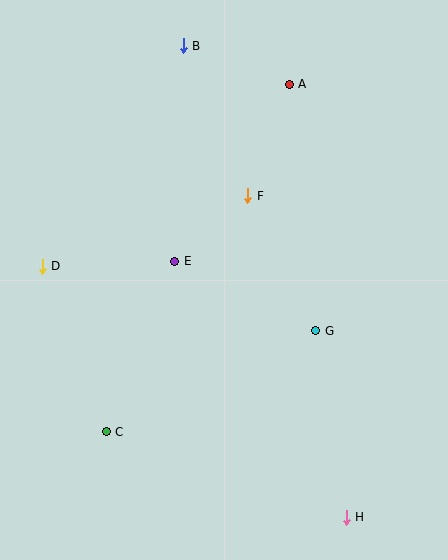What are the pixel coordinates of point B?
Point B is at (183, 46).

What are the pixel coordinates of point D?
Point D is at (42, 266).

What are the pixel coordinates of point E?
Point E is at (175, 261).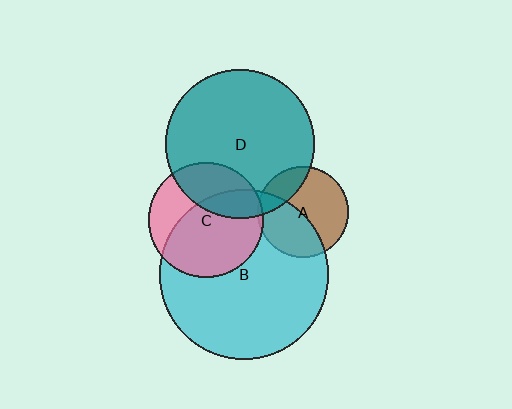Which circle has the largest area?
Circle B (cyan).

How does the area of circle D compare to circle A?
Approximately 2.7 times.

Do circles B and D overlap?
Yes.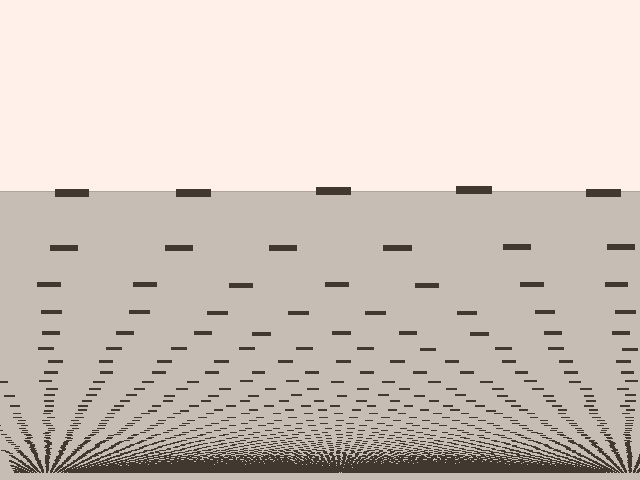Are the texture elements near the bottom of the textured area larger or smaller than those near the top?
Smaller. The gradient is inverted — elements near the bottom are smaller and denser.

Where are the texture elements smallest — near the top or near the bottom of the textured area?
Near the bottom.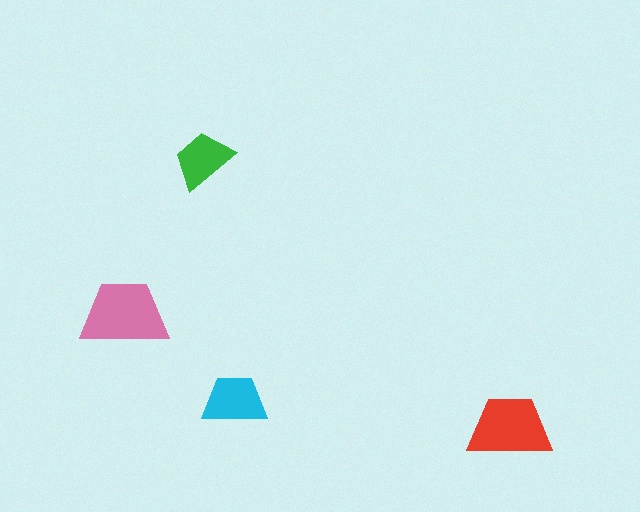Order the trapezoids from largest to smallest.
the pink one, the red one, the cyan one, the green one.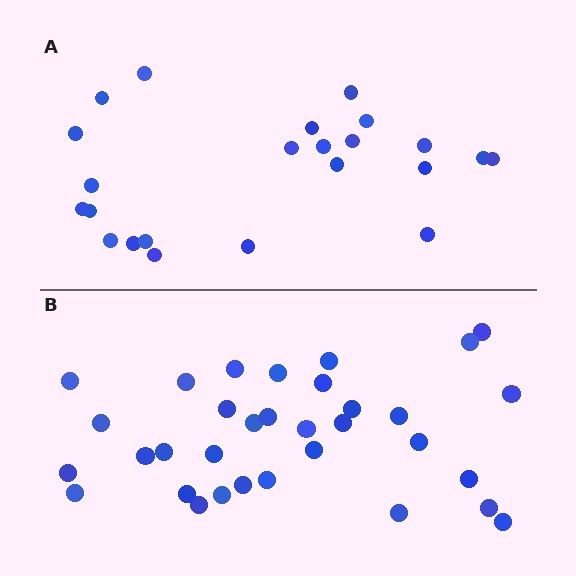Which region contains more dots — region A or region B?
Region B (the bottom region) has more dots.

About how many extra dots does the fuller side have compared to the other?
Region B has roughly 10 or so more dots than region A.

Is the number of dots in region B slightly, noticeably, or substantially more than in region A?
Region B has noticeably more, but not dramatically so. The ratio is roughly 1.4 to 1.